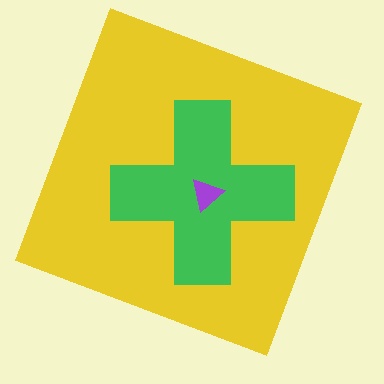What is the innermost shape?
The purple triangle.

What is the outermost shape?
The yellow square.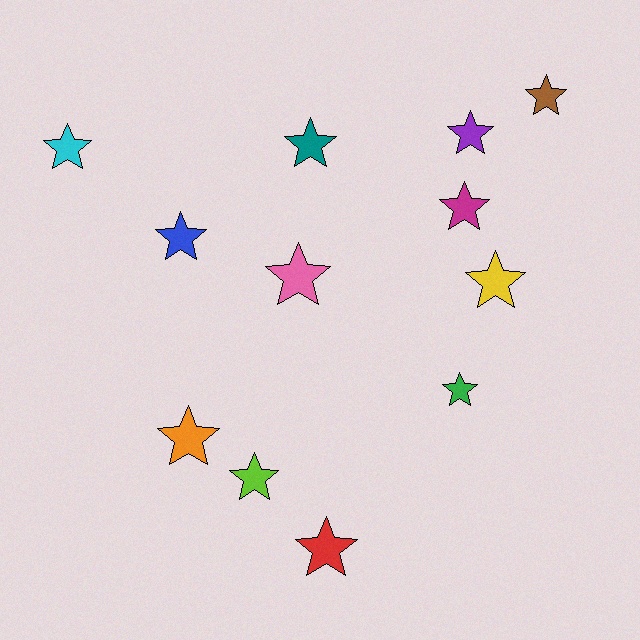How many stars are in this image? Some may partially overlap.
There are 12 stars.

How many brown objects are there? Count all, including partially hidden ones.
There is 1 brown object.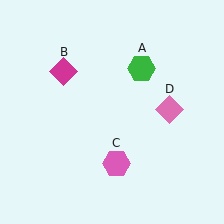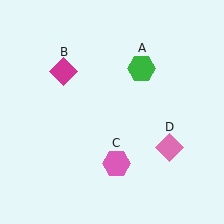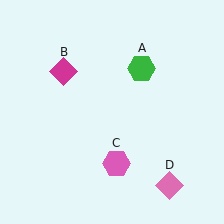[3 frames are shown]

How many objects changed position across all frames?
1 object changed position: pink diamond (object D).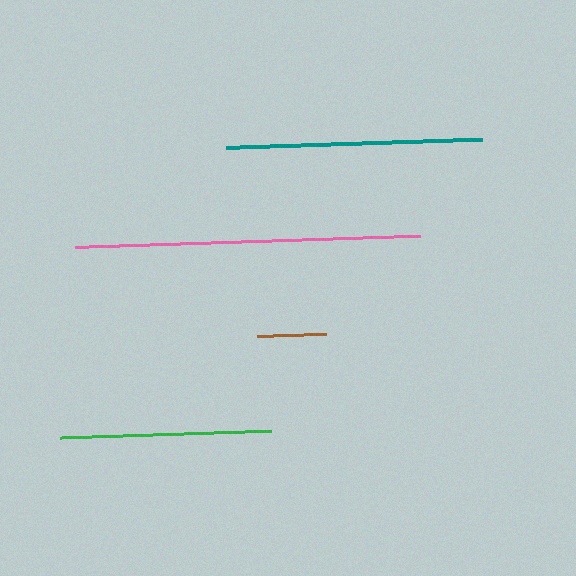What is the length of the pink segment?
The pink segment is approximately 346 pixels long.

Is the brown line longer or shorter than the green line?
The green line is longer than the brown line.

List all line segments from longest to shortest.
From longest to shortest: pink, teal, green, brown.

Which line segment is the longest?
The pink line is the longest at approximately 346 pixels.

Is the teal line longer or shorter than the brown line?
The teal line is longer than the brown line.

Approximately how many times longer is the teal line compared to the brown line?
The teal line is approximately 3.7 times the length of the brown line.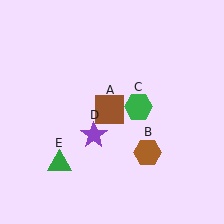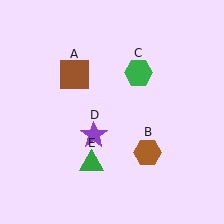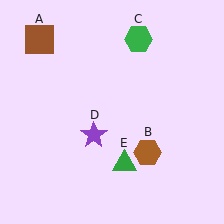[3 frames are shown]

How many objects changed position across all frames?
3 objects changed position: brown square (object A), green hexagon (object C), green triangle (object E).